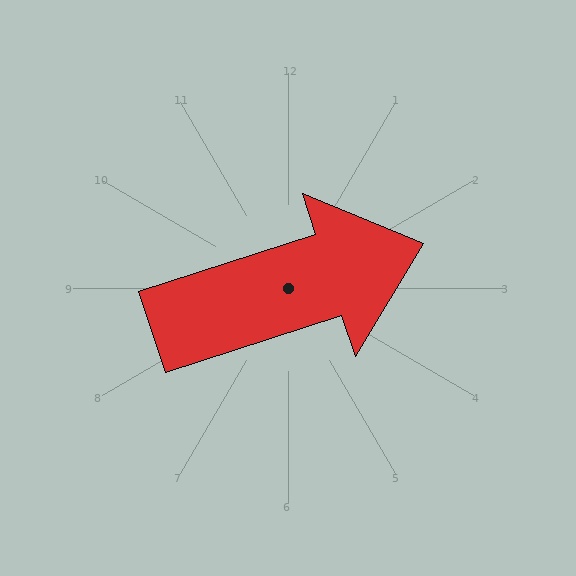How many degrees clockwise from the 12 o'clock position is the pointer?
Approximately 72 degrees.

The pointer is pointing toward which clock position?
Roughly 2 o'clock.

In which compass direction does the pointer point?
East.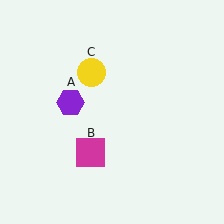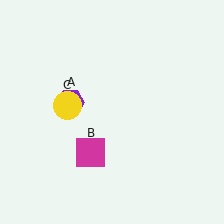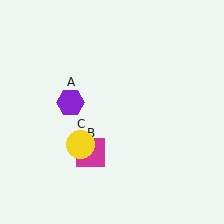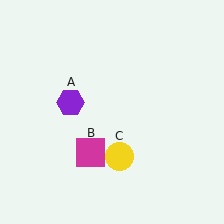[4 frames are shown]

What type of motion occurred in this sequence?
The yellow circle (object C) rotated counterclockwise around the center of the scene.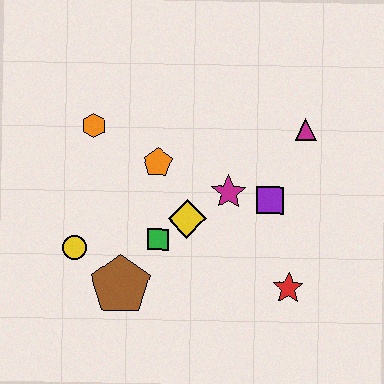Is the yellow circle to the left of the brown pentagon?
Yes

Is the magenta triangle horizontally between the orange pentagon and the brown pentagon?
No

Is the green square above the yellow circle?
Yes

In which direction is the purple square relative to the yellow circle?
The purple square is to the right of the yellow circle.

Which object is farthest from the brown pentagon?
The magenta triangle is farthest from the brown pentagon.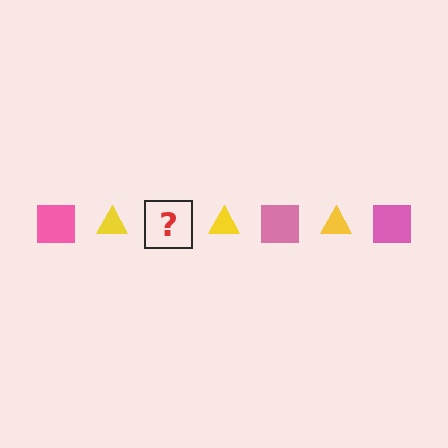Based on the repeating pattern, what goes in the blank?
The blank should be a pink square.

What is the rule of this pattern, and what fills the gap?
The rule is that the pattern alternates between pink square and yellow triangle. The gap should be filled with a pink square.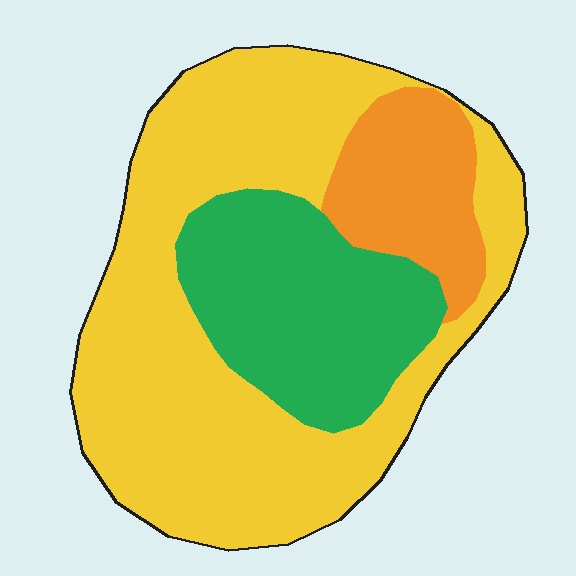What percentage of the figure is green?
Green takes up about one quarter (1/4) of the figure.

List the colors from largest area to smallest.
From largest to smallest: yellow, green, orange.